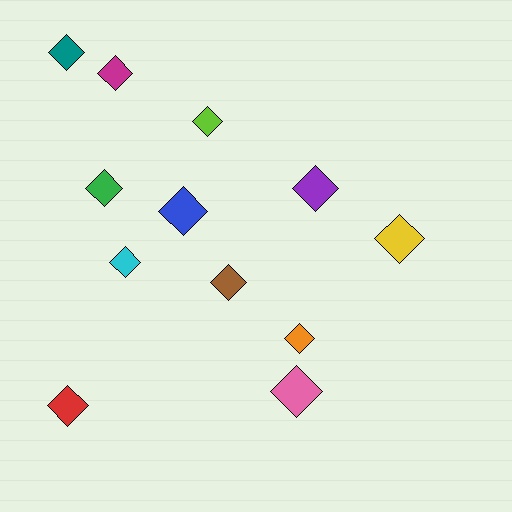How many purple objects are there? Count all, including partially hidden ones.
There is 1 purple object.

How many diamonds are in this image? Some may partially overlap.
There are 12 diamonds.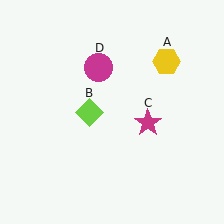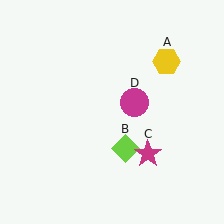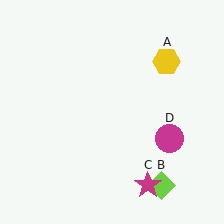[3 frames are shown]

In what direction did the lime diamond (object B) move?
The lime diamond (object B) moved down and to the right.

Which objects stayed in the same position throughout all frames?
Yellow hexagon (object A) remained stationary.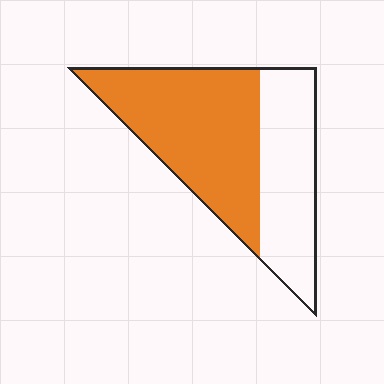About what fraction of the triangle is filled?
About three fifths (3/5).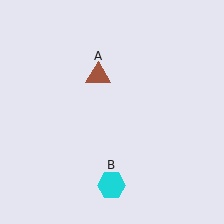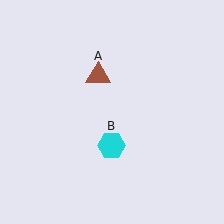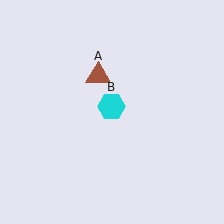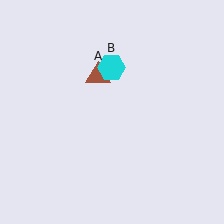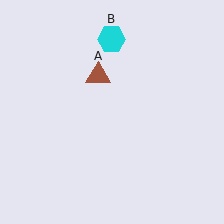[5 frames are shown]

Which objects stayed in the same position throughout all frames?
Brown triangle (object A) remained stationary.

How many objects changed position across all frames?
1 object changed position: cyan hexagon (object B).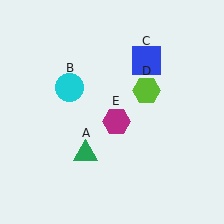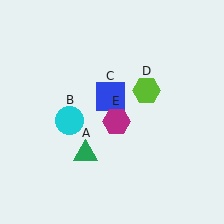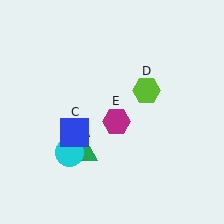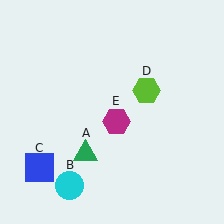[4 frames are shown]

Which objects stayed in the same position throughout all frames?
Green triangle (object A) and lime hexagon (object D) and magenta hexagon (object E) remained stationary.